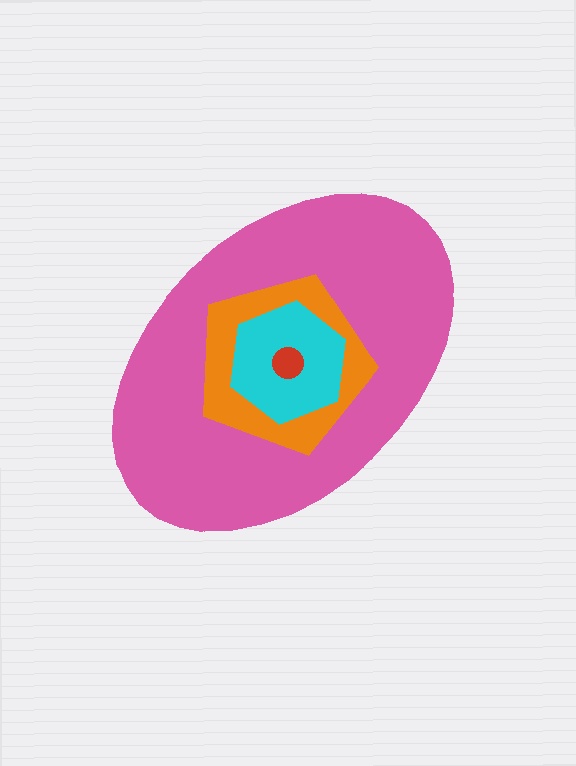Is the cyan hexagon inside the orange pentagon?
Yes.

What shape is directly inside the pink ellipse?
The orange pentagon.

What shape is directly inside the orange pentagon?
The cyan hexagon.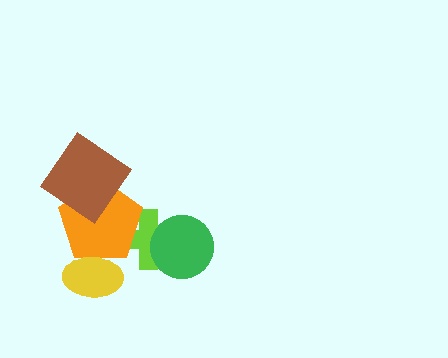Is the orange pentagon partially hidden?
Yes, it is partially covered by another shape.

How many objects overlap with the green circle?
1 object overlaps with the green circle.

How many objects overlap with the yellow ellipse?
1 object overlaps with the yellow ellipse.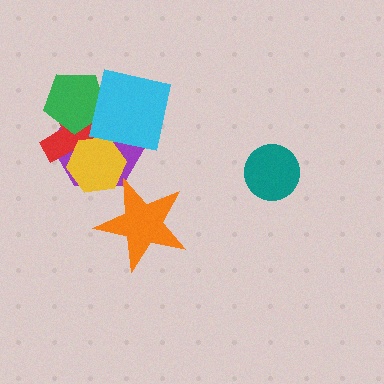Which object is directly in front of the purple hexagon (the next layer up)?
The red cross is directly in front of the purple hexagon.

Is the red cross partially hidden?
Yes, it is partially covered by another shape.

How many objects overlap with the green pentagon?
3 objects overlap with the green pentagon.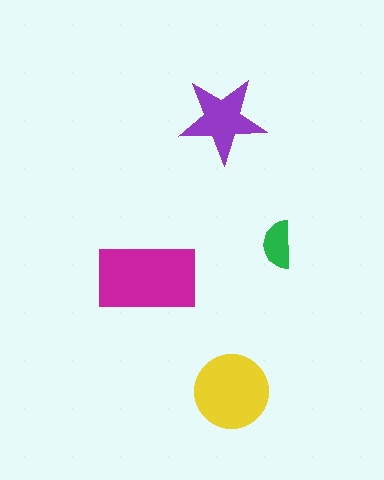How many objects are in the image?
There are 4 objects in the image.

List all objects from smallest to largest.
The green semicircle, the purple star, the yellow circle, the magenta rectangle.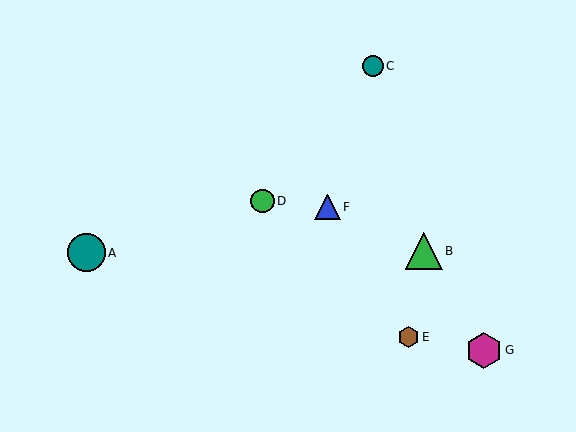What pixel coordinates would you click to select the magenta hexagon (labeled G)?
Click at (484, 350) to select the magenta hexagon G.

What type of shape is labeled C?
Shape C is a teal circle.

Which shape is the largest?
The teal circle (labeled A) is the largest.